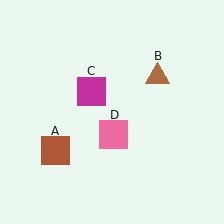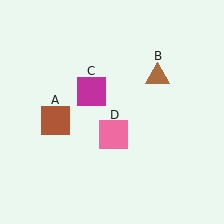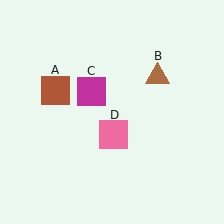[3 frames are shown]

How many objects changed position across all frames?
1 object changed position: brown square (object A).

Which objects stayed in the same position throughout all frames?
Brown triangle (object B) and magenta square (object C) and pink square (object D) remained stationary.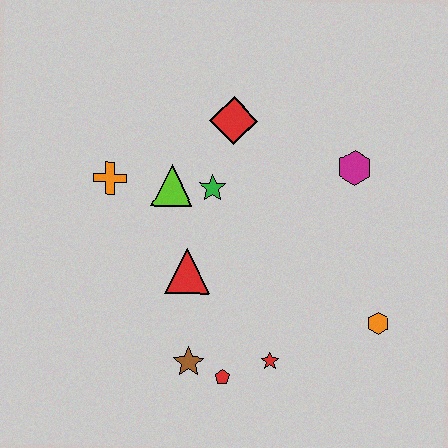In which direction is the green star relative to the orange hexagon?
The green star is to the left of the orange hexagon.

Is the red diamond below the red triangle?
No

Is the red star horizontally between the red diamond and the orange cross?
No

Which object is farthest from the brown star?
The magenta hexagon is farthest from the brown star.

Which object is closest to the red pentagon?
The brown star is closest to the red pentagon.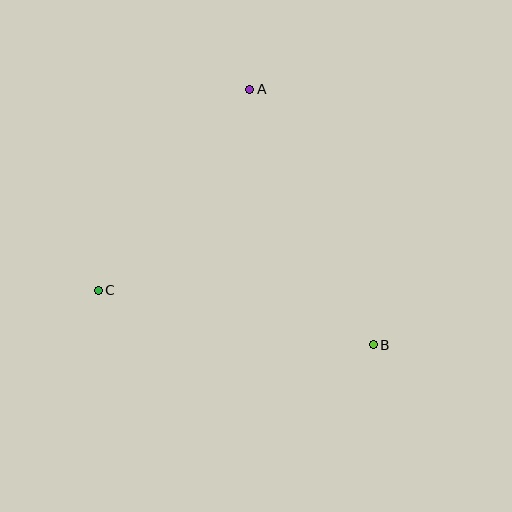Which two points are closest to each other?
Points A and C are closest to each other.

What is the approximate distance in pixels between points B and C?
The distance between B and C is approximately 281 pixels.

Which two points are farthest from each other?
Points A and B are farthest from each other.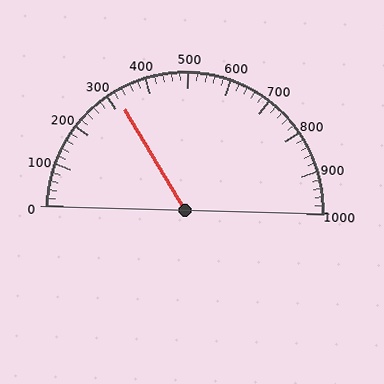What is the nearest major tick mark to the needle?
The nearest major tick mark is 300.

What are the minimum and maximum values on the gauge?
The gauge ranges from 0 to 1000.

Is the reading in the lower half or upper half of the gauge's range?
The reading is in the lower half of the range (0 to 1000).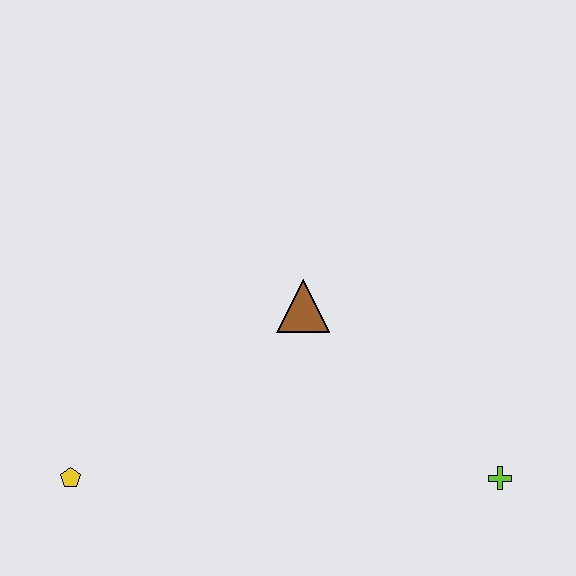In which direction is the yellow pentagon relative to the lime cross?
The yellow pentagon is to the left of the lime cross.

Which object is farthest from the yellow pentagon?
The lime cross is farthest from the yellow pentagon.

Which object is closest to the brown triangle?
The lime cross is closest to the brown triangle.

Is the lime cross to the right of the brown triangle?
Yes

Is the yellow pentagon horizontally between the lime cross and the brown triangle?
No